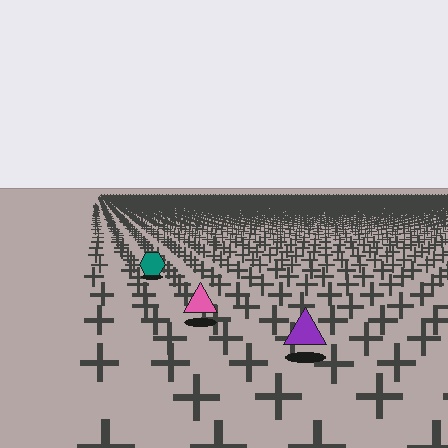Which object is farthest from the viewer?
The teal hexagon is farthest from the viewer. It appears smaller and the ground texture around it is denser.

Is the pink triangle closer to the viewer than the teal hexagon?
Yes. The pink triangle is closer — you can tell from the texture gradient: the ground texture is coarser near it.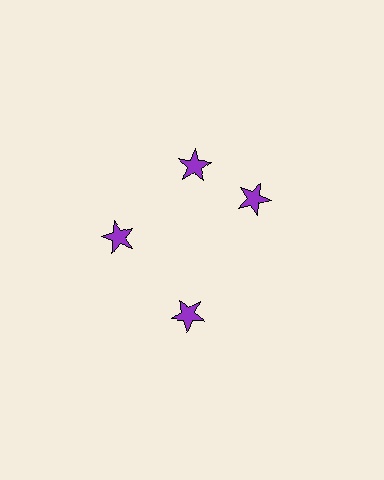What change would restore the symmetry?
The symmetry would be restored by rotating it back into even spacing with its neighbors so that all 4 stars sit at equal angles and equal distance from the center.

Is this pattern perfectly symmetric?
No. The 4 purple stars are arranged in a ring, but one element near the 3 o'clock position is rotated out of alignment along the ring, breaking the 4-fold rotational symmetry.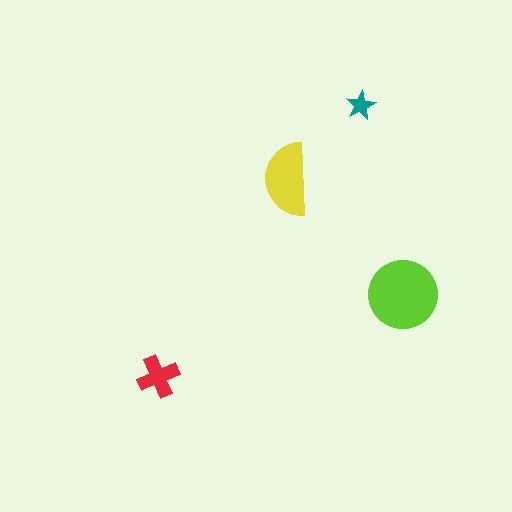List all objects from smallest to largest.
The teal star, the red cross, the yellow semicircle, the lime circle.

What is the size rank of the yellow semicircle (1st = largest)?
2nd.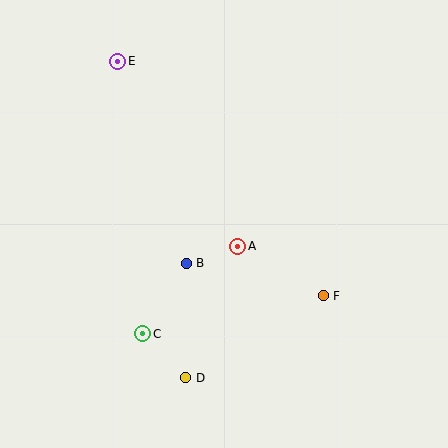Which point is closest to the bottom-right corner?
Point F is closest to the bottom-right corner.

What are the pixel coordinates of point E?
Point E is at (118, 61).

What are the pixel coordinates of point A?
Point A is at (238, 246).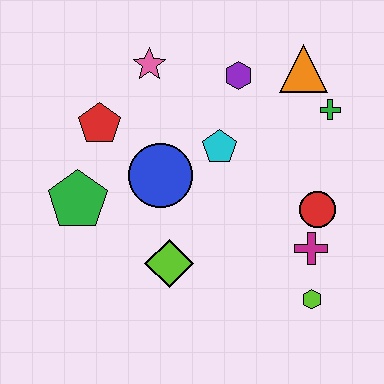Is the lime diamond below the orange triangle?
Yes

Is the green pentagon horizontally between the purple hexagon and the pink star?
No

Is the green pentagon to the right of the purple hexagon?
No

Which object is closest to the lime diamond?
The blue circle is closest to the lime diamond.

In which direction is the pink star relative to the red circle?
The pink star is to the left of the red circle.